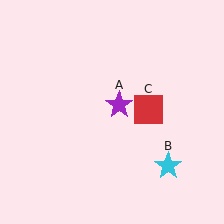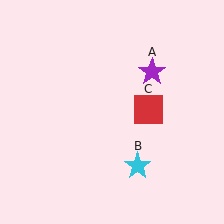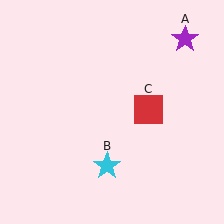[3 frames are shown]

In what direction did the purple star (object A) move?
The purple star (object A) moved up and to the right.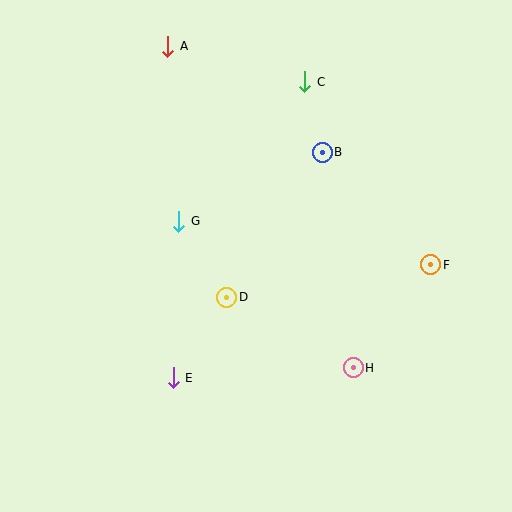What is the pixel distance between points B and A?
The distance between B and A is 187 pixels.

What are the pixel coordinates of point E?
Point E is at (173, 378).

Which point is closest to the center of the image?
Point D at (227, 297) is closest to the center.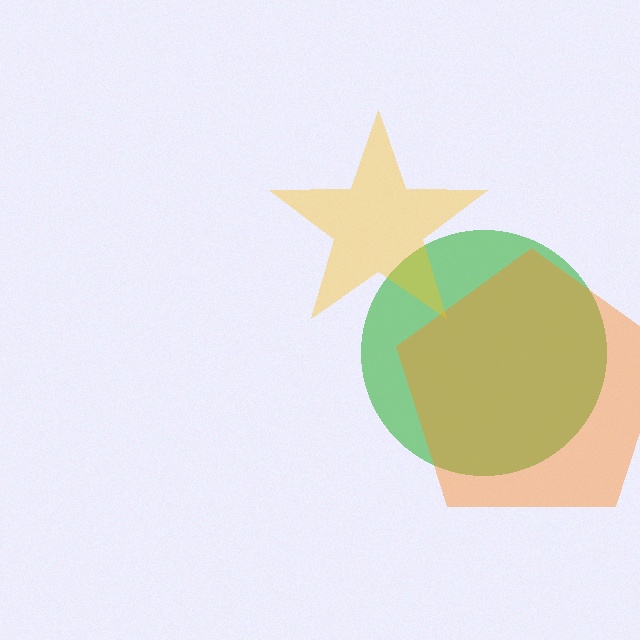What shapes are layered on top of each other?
The layered shapes are: a green circle, an orange pentagon, a yellow star.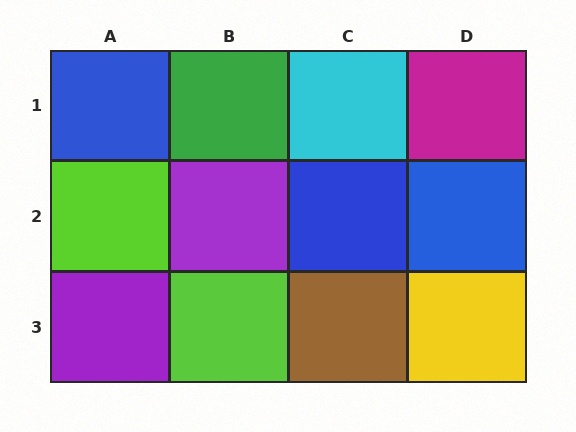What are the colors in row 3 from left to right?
Purple, lime, brown, yellow.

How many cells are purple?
2 cells are purple.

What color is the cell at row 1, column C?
Cyan.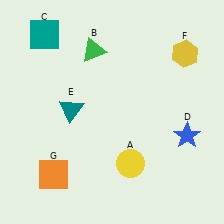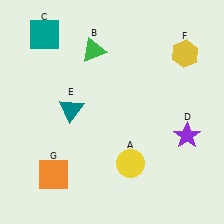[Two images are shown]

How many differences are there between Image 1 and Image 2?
There is 1 difference between the two images.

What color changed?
The star (D) changed from blue in Image 1 to purple in Image 2.